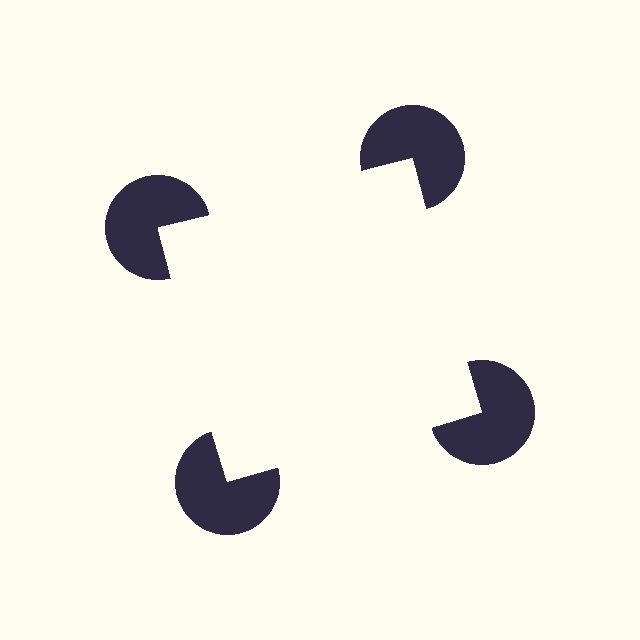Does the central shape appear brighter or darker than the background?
It typically appears slightly brighter than the background, even though no actual brightness change is drawn.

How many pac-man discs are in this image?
There are 4 — one at each vertex of the illusory square.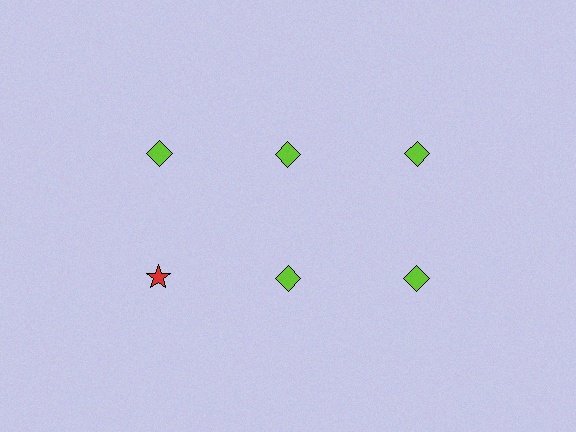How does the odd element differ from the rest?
It differs in both color (red instead of lime) and shape (star instead of diamond).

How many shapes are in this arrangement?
There are 6 shapes arranged in a grid pattern.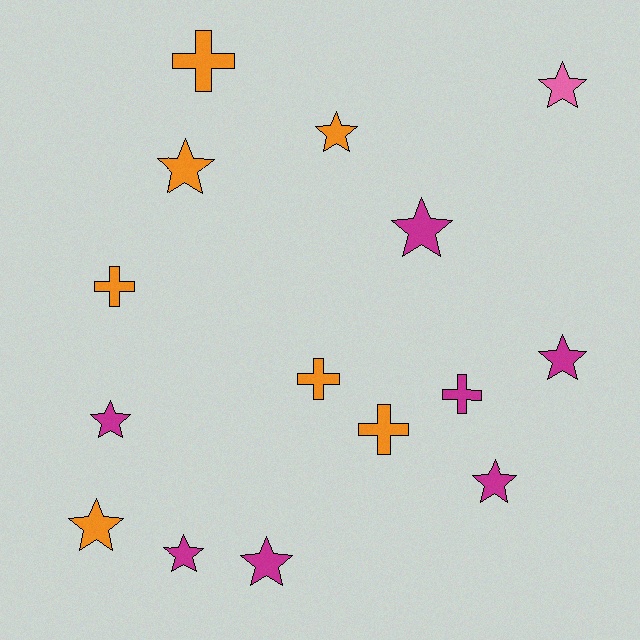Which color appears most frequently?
Magenta, with 7 objects.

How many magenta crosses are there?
There is 1 magenta cross.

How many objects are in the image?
There are 15 objects.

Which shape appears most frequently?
Star, with 10 objects.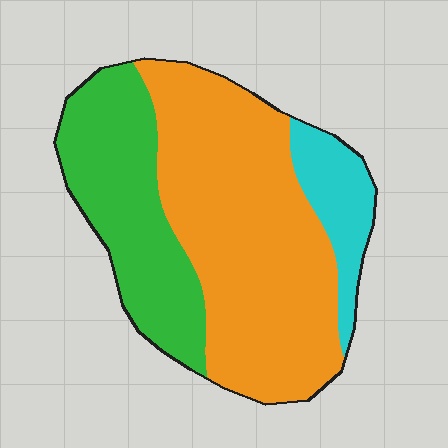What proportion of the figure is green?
Green takes up about one third (1/3) of the figure.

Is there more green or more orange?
Orange.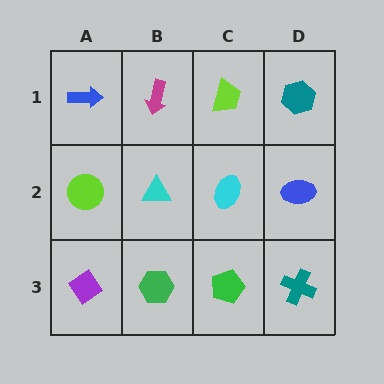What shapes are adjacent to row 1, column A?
A lime circle (row 2, column A), a magenta arrow (row 1, column B).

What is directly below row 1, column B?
A cyan triangle.